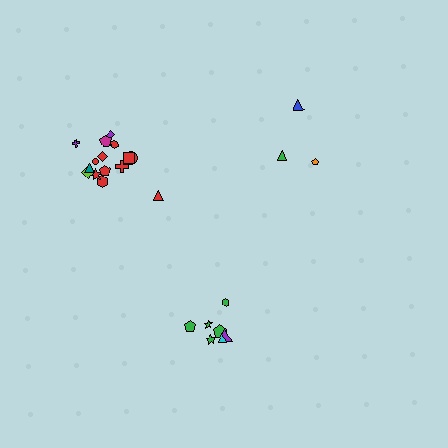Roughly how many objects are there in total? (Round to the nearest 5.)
Roughly 25 objects in total.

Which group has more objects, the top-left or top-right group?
The top-left group.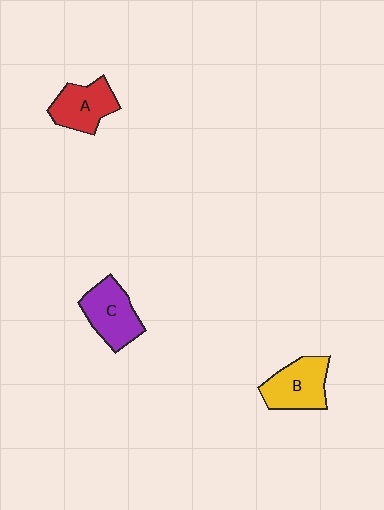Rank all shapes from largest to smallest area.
From largest to smallest: B (yellow), C (purple), A (red).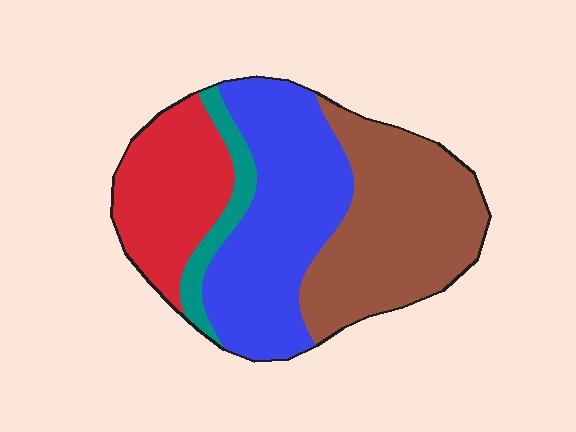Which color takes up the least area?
Teal, at roughly 5%.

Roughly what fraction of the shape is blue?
Blue takes up between a third and a half of the shape.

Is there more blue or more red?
Blue.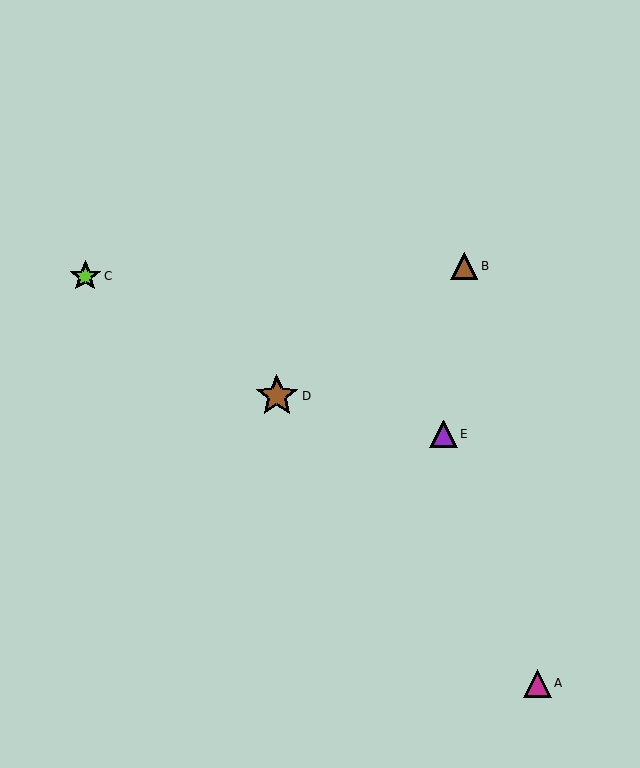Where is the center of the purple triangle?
The center of the purple triangle is at (444, 434).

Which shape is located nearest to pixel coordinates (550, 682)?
The magenta triangle (labeled A) at (537, 683) is nearest to that location.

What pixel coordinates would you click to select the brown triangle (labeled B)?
Click at (464, 266) to select the brown triangle B.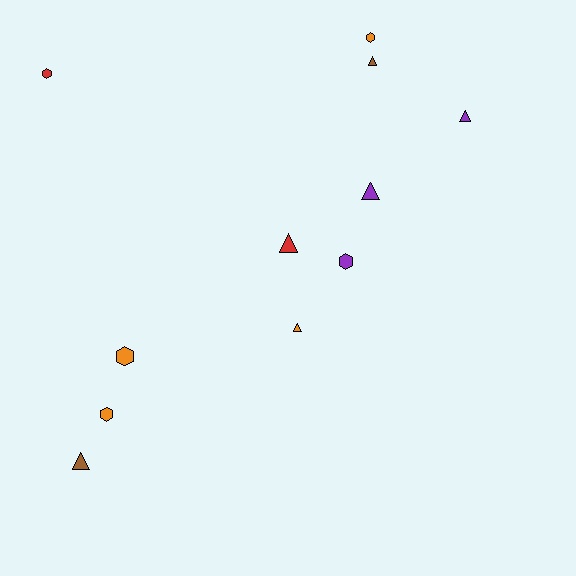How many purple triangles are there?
There are 2 purple triangles.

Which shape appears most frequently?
Triangle, with 6 objects.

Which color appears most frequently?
Orange, with 4 objects.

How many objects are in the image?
There are 11 objects.